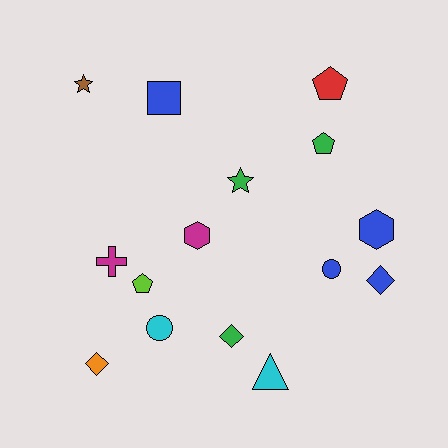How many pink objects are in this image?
There are no pink objects.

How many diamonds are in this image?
There are 3 diamonds.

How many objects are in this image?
There are 15 objects.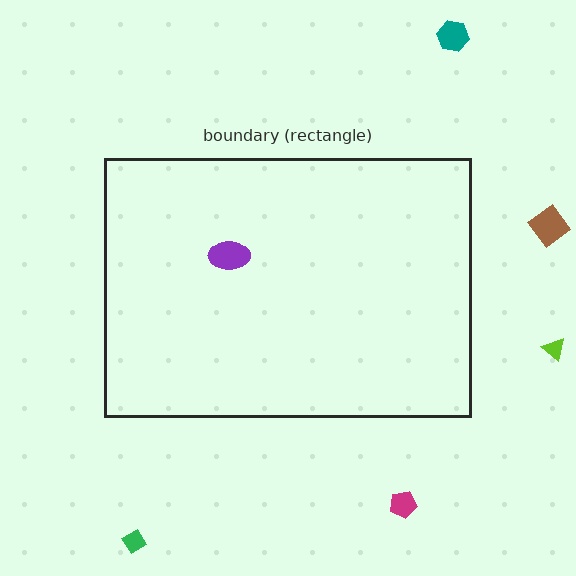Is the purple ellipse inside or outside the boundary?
Inside.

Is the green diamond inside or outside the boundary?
Outside.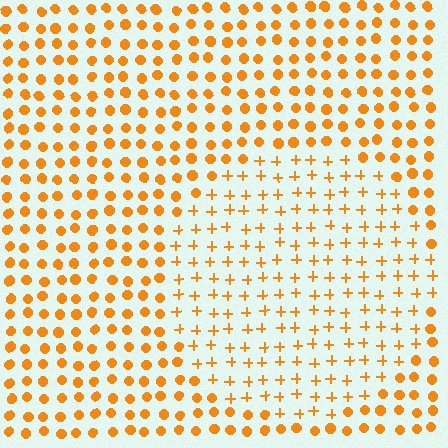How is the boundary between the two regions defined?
The boundary is defined by a change in element shape: plus signs inside vs. circles outside. All elements share the same color and spacing.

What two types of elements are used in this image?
The image uses plus signs inside the circle region and circles outside it.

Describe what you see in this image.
The image is filled with small orange elements arranged in a uniform grid. A circle-shaped region contains plus signs, while the surrounding area contains circles. The boundary is defined purely by the change in element shape.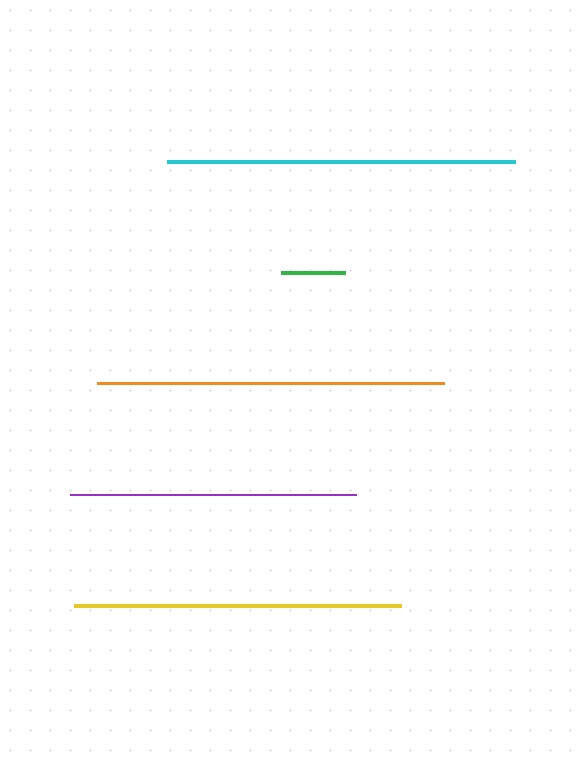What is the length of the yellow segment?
The yellow segment is approximately 326 pixels long.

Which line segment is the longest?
The cyan line is the longest at approximately 348 pixels.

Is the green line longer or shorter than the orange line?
The orange line is longer than the green line.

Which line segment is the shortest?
The green line is the shortest at approximately 63 pixels.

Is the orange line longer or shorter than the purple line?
The orange line is longer than the purple line.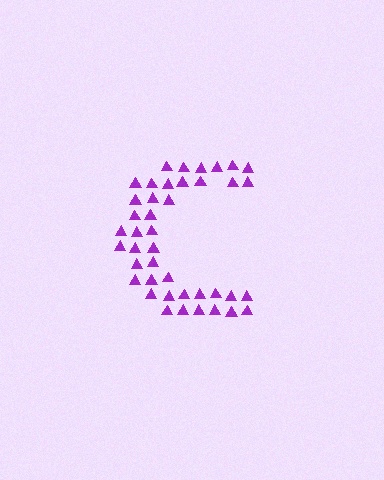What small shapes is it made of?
It is made of small triangles.